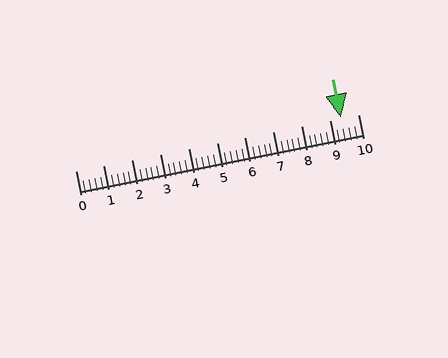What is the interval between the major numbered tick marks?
The major tick marks are spaced 1 units apart.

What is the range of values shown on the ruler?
The ruler shows values from 0 to 10.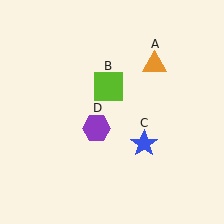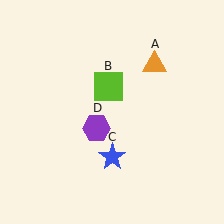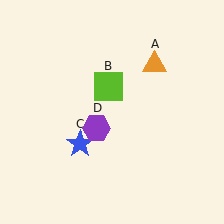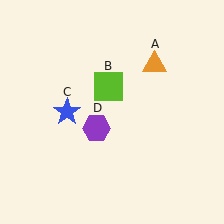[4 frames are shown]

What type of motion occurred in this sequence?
The blue star (object C) rotated clockwise around the center of the scene.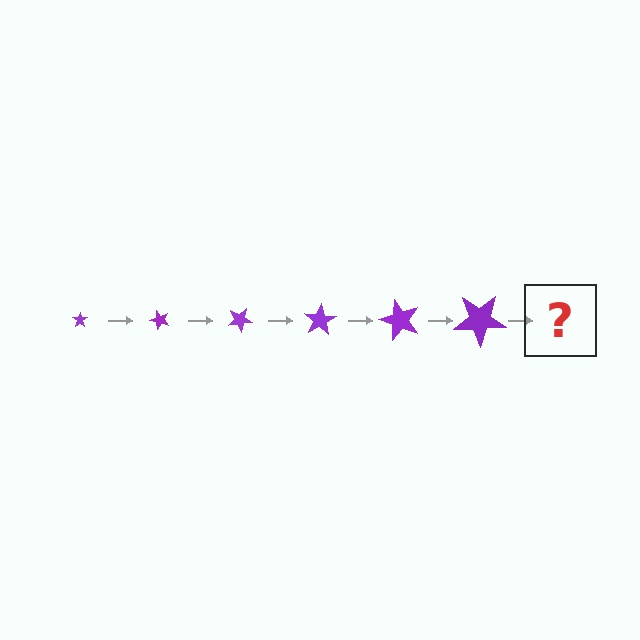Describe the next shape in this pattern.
It should be a star, larger than the previous one and rotated 300 degrees from the start.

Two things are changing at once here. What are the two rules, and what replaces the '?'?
The two rules are that the star grows larger each step and it rotates 50 degrees each step. The '?' should be a star, larger than the previous one and rotated 300 degrees from the start.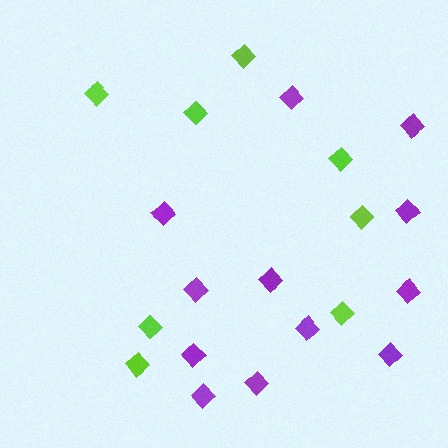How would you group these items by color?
There are 2 groups: one group of purple diamonds (12) and one group of lime diamonds (8).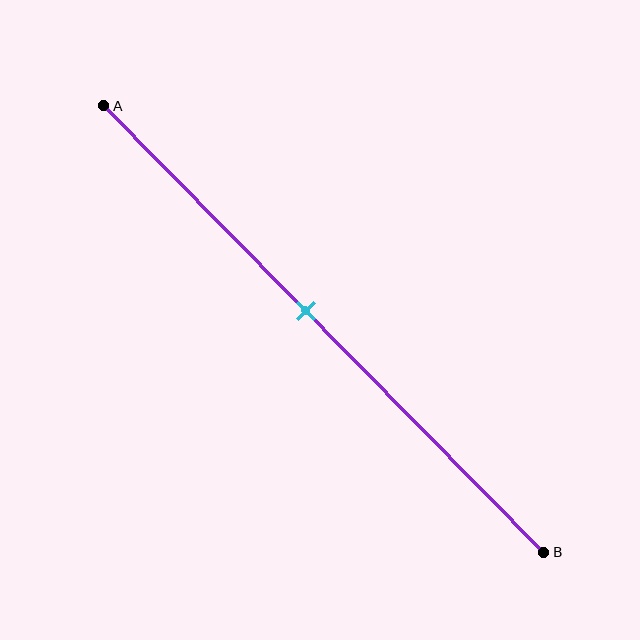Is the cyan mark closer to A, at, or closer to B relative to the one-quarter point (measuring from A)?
The cyan mark is closer to point B than the one-quarter point of segment AB.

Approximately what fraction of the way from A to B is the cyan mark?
The cyan mark is approximately 45% of the way from A to B.